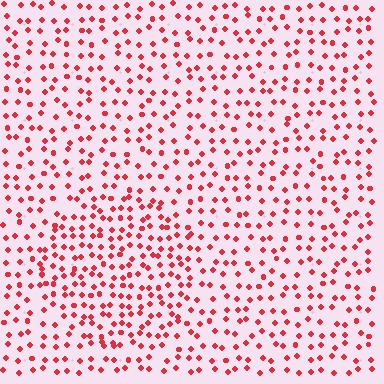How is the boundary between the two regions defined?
The boundary is defined by a change in element density (approximately 1.6x ratio). All elements are the same color, size, and shape.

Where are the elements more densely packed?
The elements are more densely packed inside the circle boundary.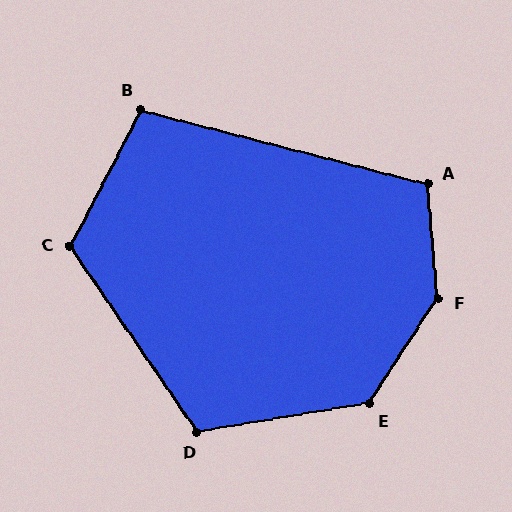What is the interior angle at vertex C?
Approximately 118 degrees (obtuse).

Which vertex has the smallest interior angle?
B, at approximately 103 degrees.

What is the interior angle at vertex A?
Approximately 109 degrees (obtuse).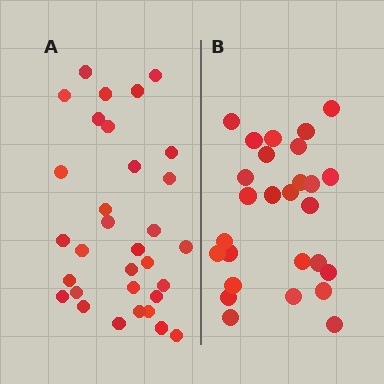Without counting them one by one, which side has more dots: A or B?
Region A (the left region) has more dots.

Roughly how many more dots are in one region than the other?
Region A has about 5 more dots than region B.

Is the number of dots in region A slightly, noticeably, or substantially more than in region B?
Region A has only slightly more — the two regions are fairly close. The ratio is roughly 1.2 to 1.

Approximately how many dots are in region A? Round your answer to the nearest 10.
About 30 dots. (The exact count is 32, which rounds to 30.)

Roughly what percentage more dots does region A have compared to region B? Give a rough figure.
About 20% more.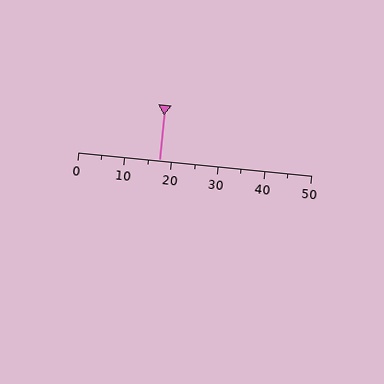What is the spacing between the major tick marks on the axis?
The major ticks are spaced 10 apart.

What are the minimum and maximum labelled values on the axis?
The axis runs from 0 to 50.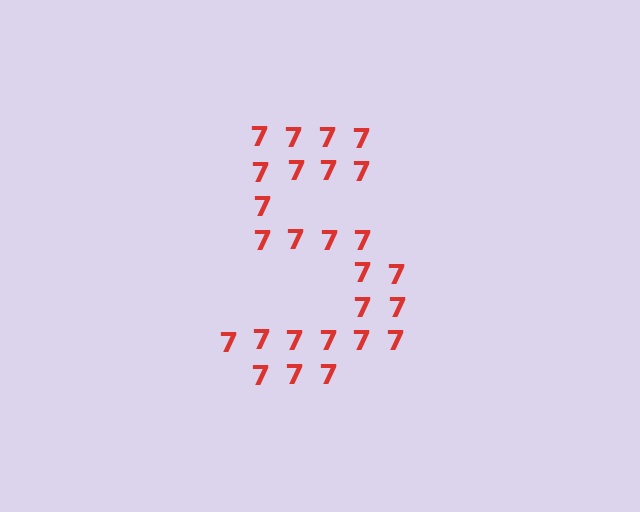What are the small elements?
The small elements are digit 7's.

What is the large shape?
The large shape is the digit 5.